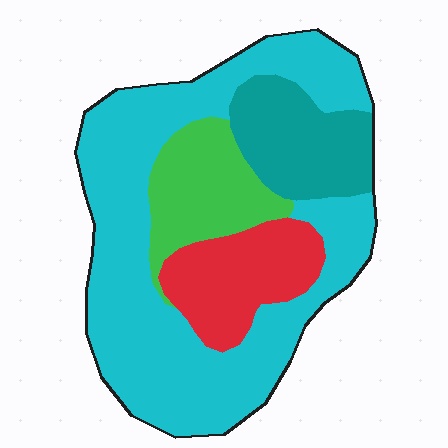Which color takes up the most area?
Cyan, at roughly 55%.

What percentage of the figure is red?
Red takes up about one sixth (1/6) of the figure.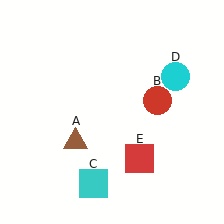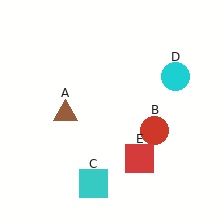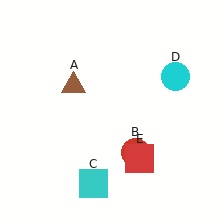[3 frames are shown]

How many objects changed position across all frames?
2 objects changed position: brown triangle (object A), red circle (object B).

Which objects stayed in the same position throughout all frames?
Cyan square (object C) and cyan circle (object D) and red square (object E) remained stationary.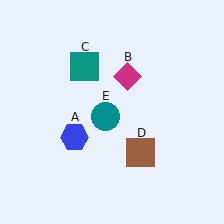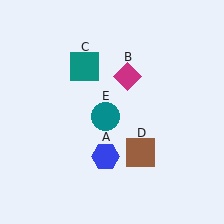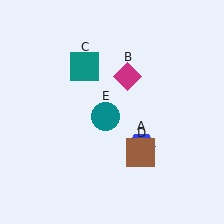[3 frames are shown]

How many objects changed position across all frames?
1 object changed position: blue hexagon (object A).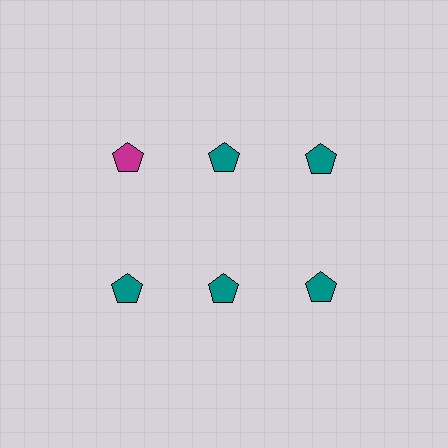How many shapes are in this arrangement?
There are 6 shapes arranged in a grid pattern.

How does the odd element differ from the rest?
It has a different color: magenta instead of teal.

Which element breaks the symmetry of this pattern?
The magenta pentagon in the top row, leftmost column breaks the symmetry. All other shapes are teal pentagons.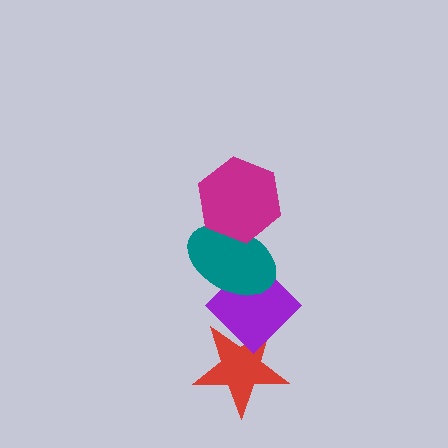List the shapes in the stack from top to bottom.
From top to bottom: the magenta hexagon, the teal ellipse, the purple diamond, the red star.